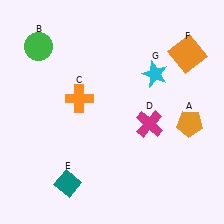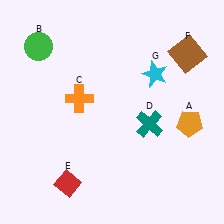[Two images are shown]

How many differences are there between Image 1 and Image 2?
There are 3 differences between the two images.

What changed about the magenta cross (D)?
In Image 1, D is magenta. In Image 2, it changed to teal.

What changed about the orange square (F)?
In Image 1, F is orange. In Image 2, it changed to brown.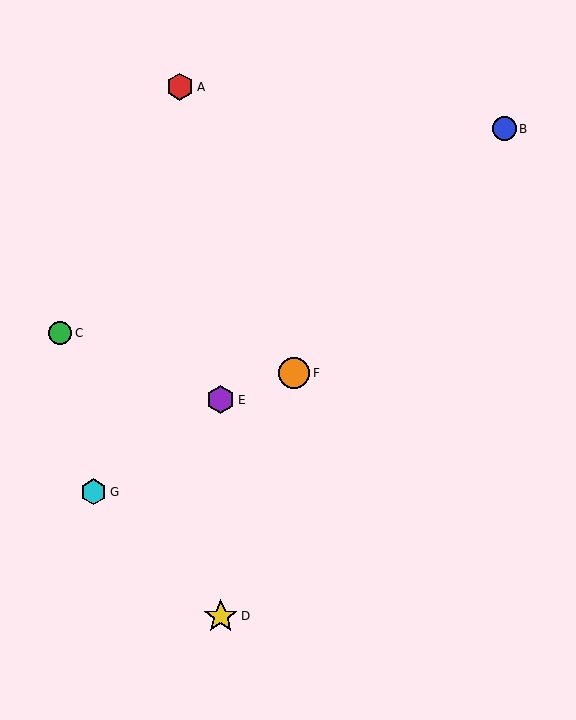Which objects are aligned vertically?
Objects D, E are aligned vertically.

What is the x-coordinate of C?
Object C is at x≈60.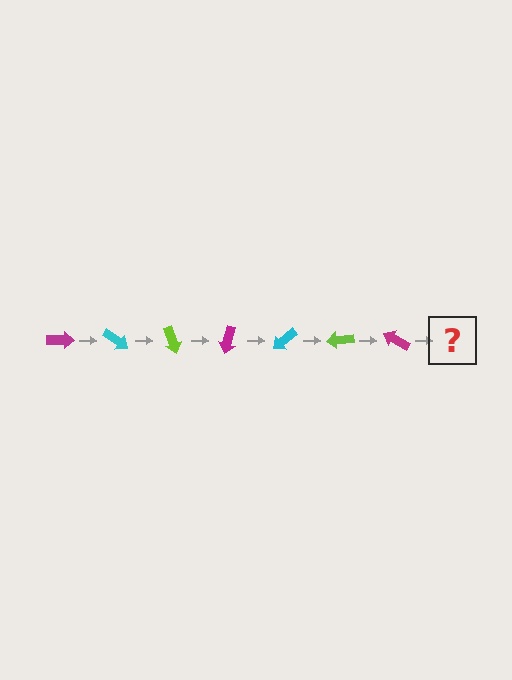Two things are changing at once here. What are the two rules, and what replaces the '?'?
The two rules are that it rotates 35 degrees each step and the color cycles through magenta, cyan, and lime. The '?' should be a cyan arrow, rotated 245 degrees from the start.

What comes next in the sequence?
The next element should be a cyan arrow, rotated 245 degrees from the start.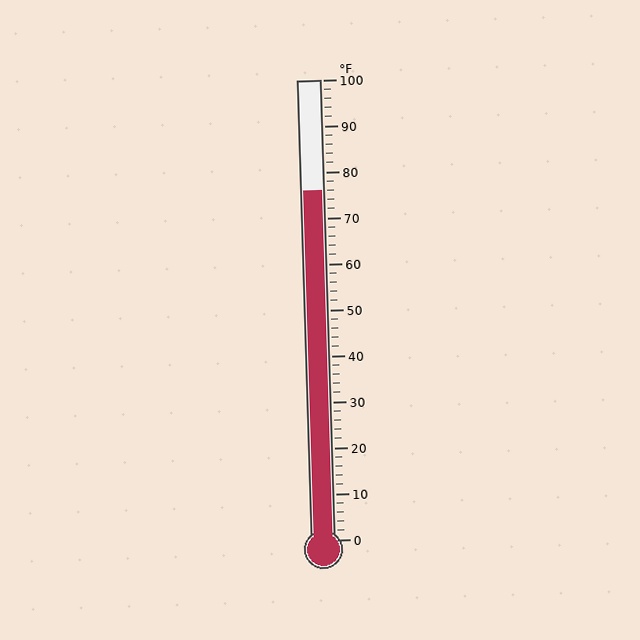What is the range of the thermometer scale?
The thermometer scale ranges from 0°F to 100°F.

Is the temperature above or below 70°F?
The temperature is above 70°F.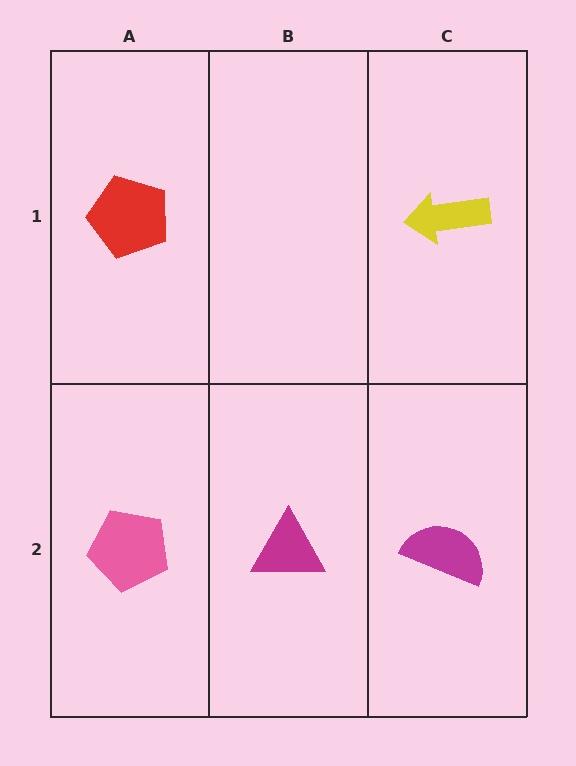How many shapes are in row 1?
2 shapes.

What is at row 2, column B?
A magenta triangle.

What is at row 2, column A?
A pink pentagon.